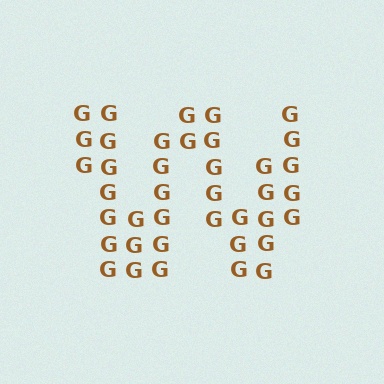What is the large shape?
The large shape is the letter W.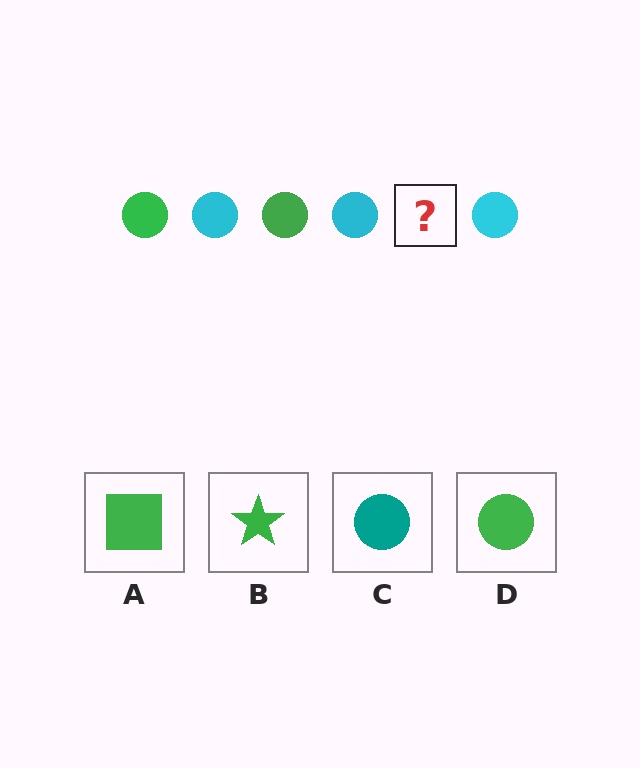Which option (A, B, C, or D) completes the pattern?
D.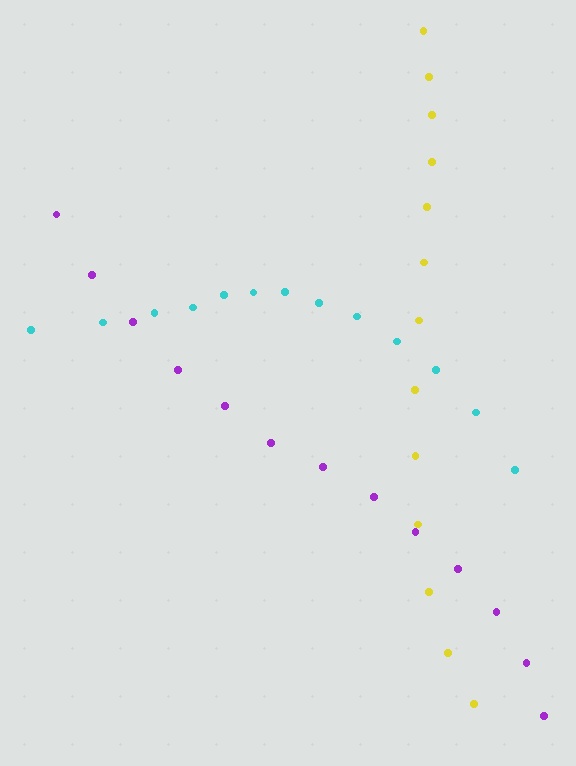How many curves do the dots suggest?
There are 3 distinct paths.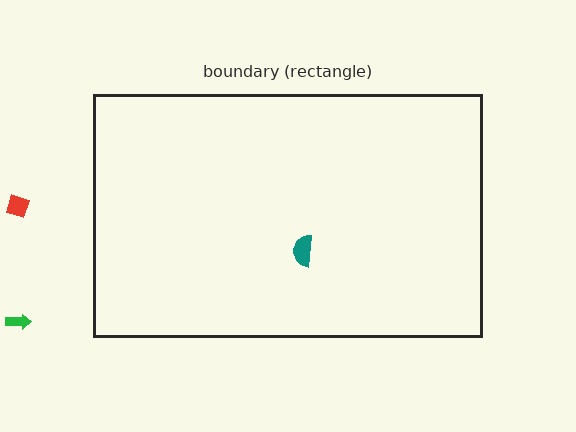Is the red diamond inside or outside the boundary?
Outside.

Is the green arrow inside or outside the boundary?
Outside.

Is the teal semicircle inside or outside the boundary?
Inside.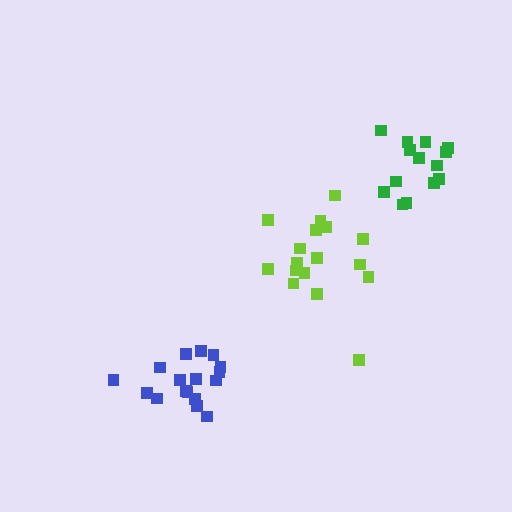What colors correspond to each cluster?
The clusters are colored: lime, blue, green.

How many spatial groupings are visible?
There are 3 spatial groupings.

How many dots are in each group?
Group 1: 17 dots, Group 2: 18 dots, Group 3: 14 dots (49 total).